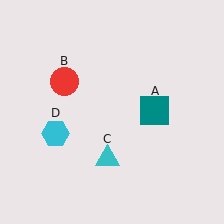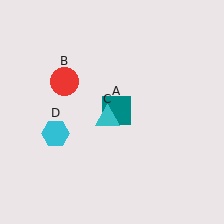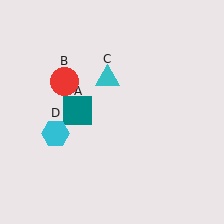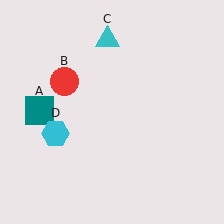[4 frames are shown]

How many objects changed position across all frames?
2 objects changed position: teal square (object A), cyan triangle (object C).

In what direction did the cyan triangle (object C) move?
The cyan triangle (object C) moved up.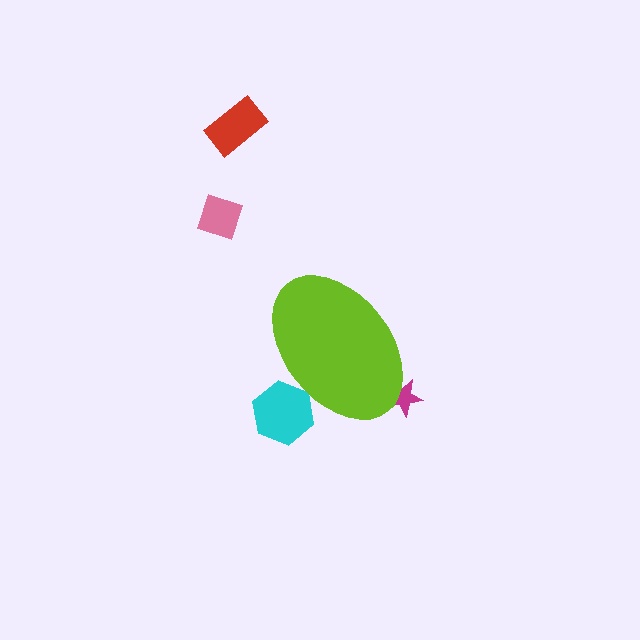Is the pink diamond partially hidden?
No, the pink diamond is fully visible.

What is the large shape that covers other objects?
A lime ellipse.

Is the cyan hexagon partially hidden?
Yes, the cyan hexagon is partially hidden behind the lime ellipse.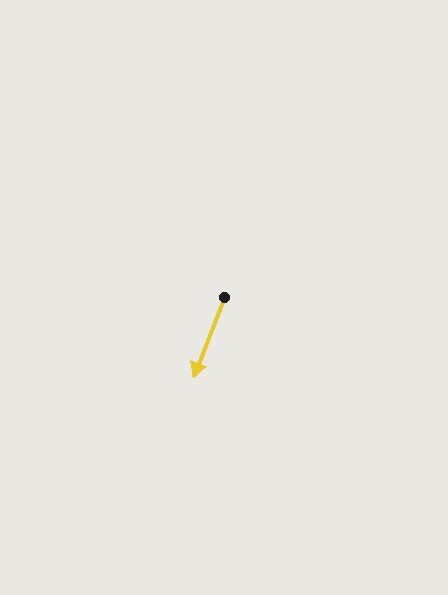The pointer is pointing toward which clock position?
Roughly 7 o'clock.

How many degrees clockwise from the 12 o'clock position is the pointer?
Approximately 201 degrees.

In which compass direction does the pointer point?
South.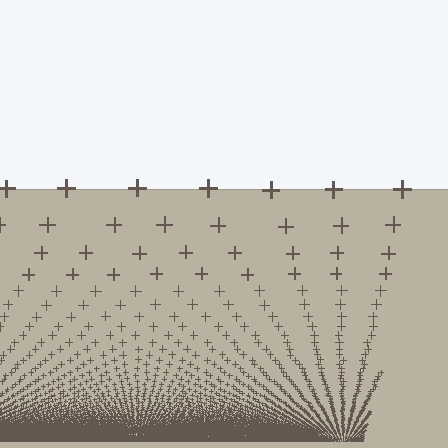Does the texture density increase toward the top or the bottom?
Density increases toward the bottom.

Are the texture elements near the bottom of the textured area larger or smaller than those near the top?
Smaller. The gradient is inverted — elements near the bottom are smaller and denser.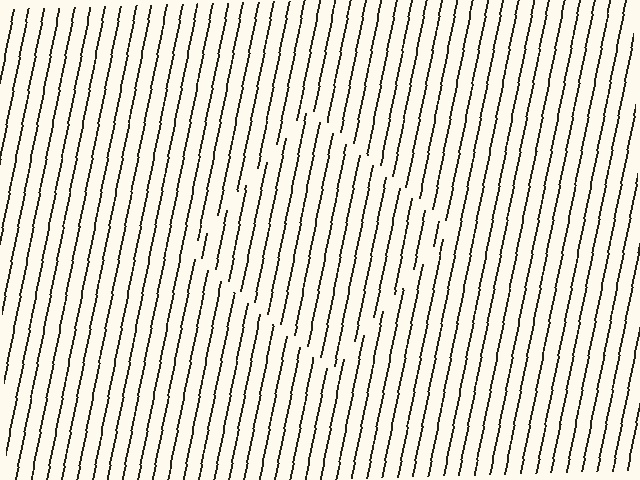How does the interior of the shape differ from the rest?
The interior of the shape contains the same grating, shifted by half a period — the contour is defined by the phase discontinuity where line-ends from the inner and outer gratings abut.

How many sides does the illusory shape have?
4 sides — the line-ends trace a square.